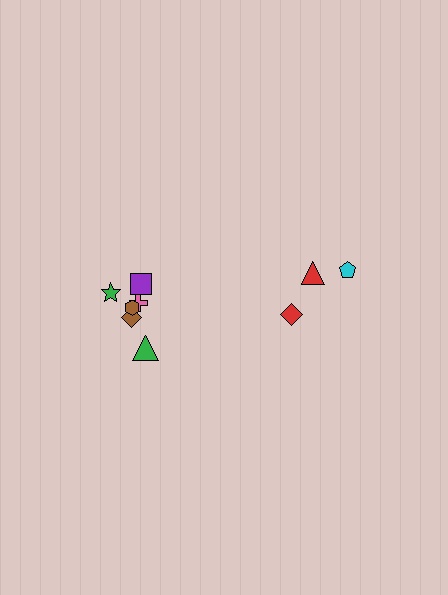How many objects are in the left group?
There are 6 objects.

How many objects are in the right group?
There are 3 objects.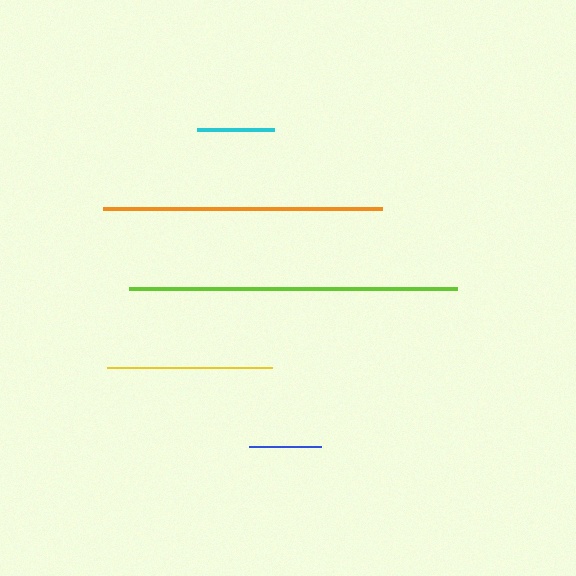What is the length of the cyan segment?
The cyan segment is approximately 77 pixels long.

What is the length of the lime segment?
The lime segment is approximately 328 pixels long.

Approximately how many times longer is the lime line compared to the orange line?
The lime line is approximately 1.2 times the length of the orange line.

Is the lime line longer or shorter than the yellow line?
The lime line is longer than the yellow line.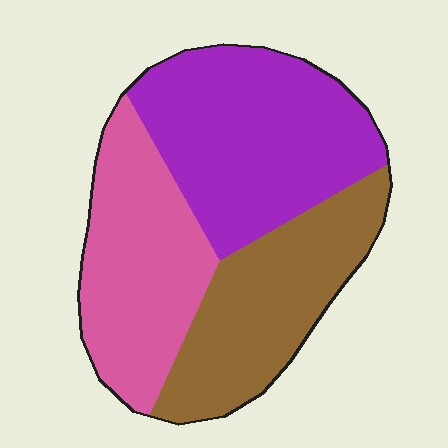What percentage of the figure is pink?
Pink takes up between a sixth and a third of the figure.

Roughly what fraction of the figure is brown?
Brown takes up between a quarter and a half of the figure.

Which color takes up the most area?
Purple, at roughly 40%.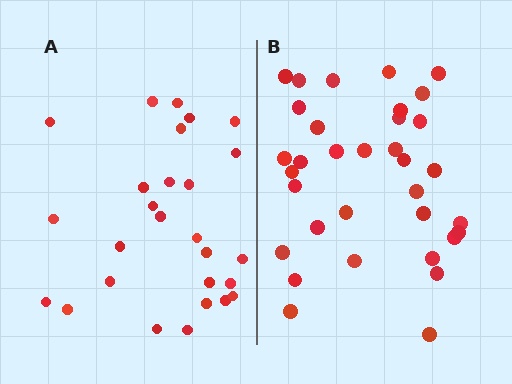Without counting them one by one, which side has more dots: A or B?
Region B (the right region) has more dots.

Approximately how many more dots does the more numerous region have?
Region B has roughly 8 or so more dots than region A.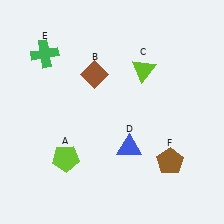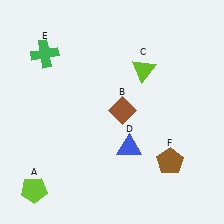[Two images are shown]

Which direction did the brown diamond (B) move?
The brown diamond (B) moved down.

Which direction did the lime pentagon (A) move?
The lime pentagon (A) moved left.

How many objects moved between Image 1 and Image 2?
2 objects moved between the two images.